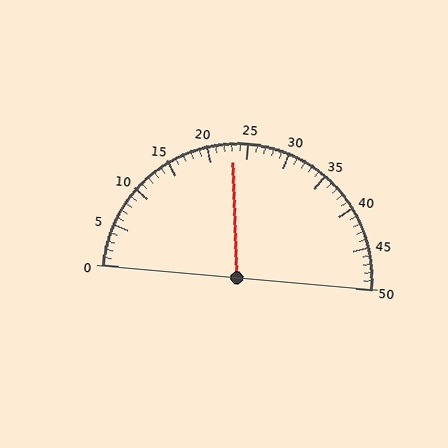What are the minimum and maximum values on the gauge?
The gauge ranges from 0 to 50.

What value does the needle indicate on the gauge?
The needle indicates approximately 23.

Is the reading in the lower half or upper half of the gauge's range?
The reading is in the lower half of the range (0 to 50).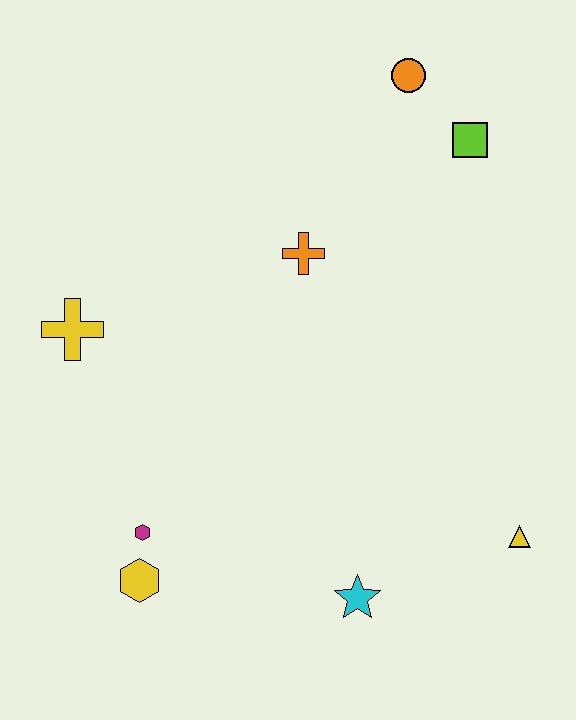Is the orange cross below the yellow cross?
No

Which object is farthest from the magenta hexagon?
The orange circle is farthest from the magenta hexagon.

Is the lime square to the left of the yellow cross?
No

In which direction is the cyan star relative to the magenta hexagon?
The cyan star is to the right of the magenta hexagon.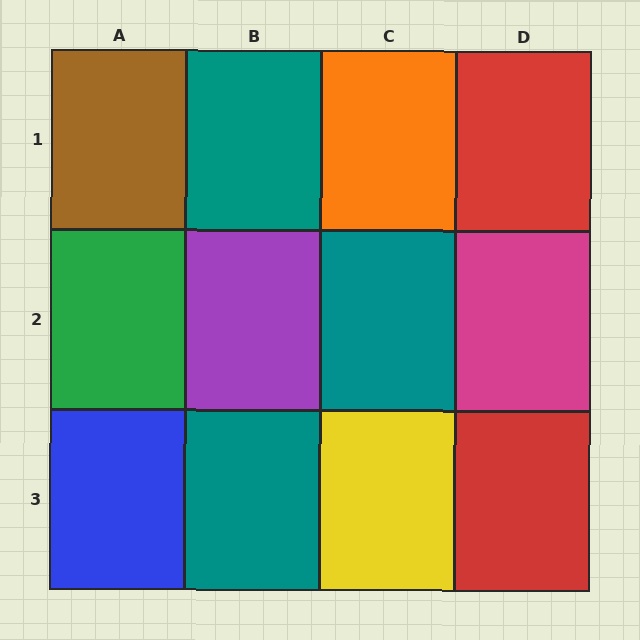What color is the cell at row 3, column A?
Blue.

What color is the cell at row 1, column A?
Brown.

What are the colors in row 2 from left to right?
Green, purple, teal, magenta.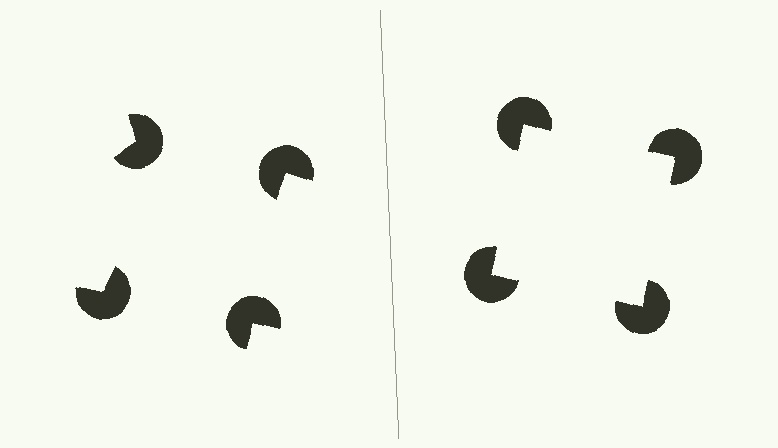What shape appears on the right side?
An illusory square.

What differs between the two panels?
The pac-man discs are positioned identically on both sides; only the wedge orientations differ. On the right they align to a square; on the left they are misaligned.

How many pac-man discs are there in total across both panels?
8 — 4 on each side.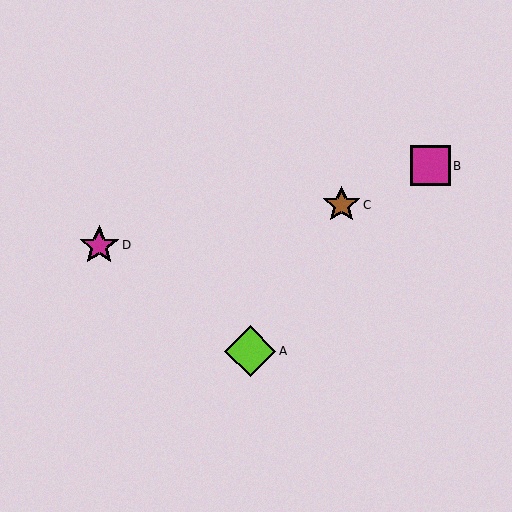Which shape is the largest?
The lime diamond (labeled A) is the largest.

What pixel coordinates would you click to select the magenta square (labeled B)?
Click at (430, 166) to select the magenta square B.